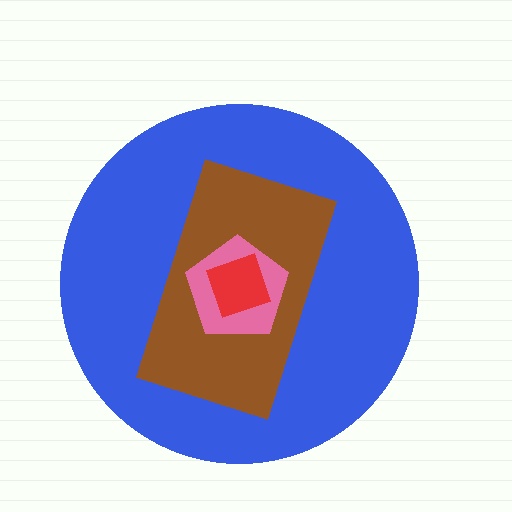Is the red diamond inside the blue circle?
Yes.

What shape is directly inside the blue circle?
The brown rectangle.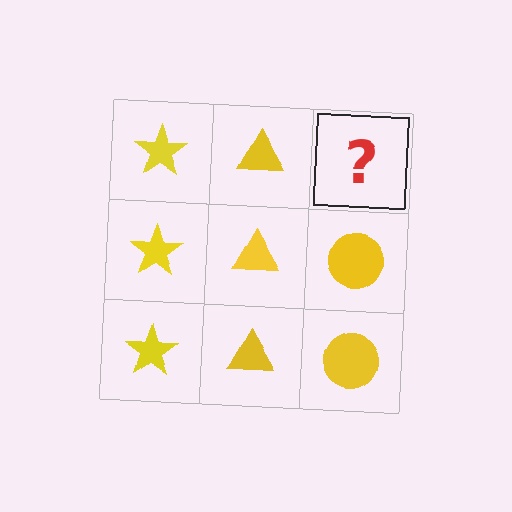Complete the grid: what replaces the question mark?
The question mark should be replaced with a yellow circle.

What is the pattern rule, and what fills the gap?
The rule is that each column has a consistent shape. The gap should be filled with a yellow circle.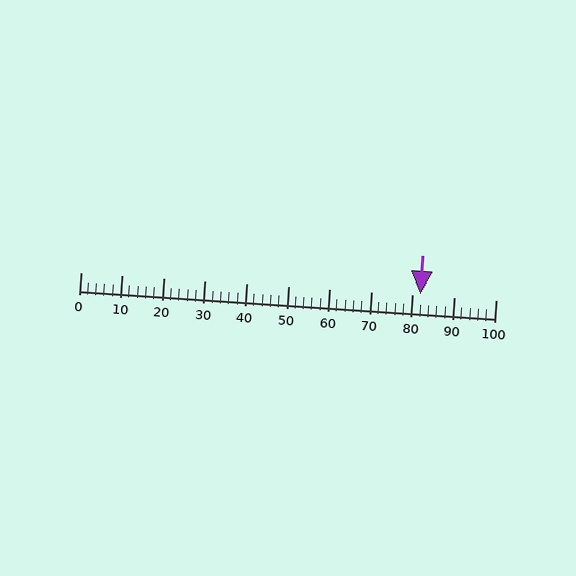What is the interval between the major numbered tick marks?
The major tick marks are spaced 10 units apart.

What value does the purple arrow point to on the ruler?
The purple arrow points to approximately 82.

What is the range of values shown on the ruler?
The ruler shows values from 0 to 100.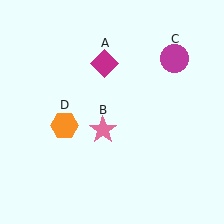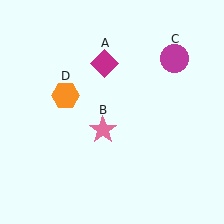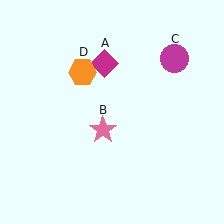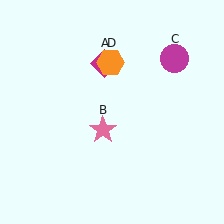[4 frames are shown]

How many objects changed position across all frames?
1 object changed position: orange hexagon (object D).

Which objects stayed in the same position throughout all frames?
Magenta diamond (object A) and pink star (object B) and magenta circle (object C) remained stationary.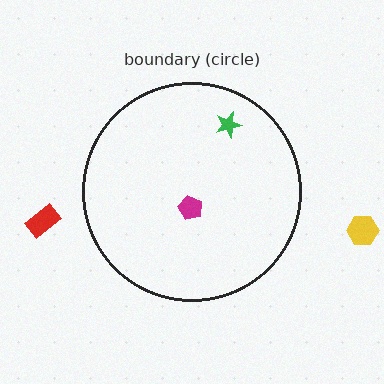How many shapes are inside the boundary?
2 inside, 2 outside.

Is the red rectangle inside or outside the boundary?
Outside.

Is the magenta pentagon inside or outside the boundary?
Inside.